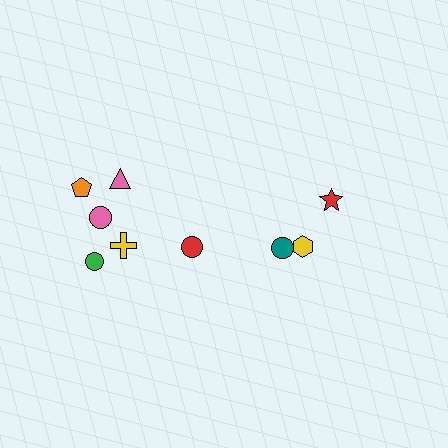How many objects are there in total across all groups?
There are 9 objects.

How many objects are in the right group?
There are 3 objects.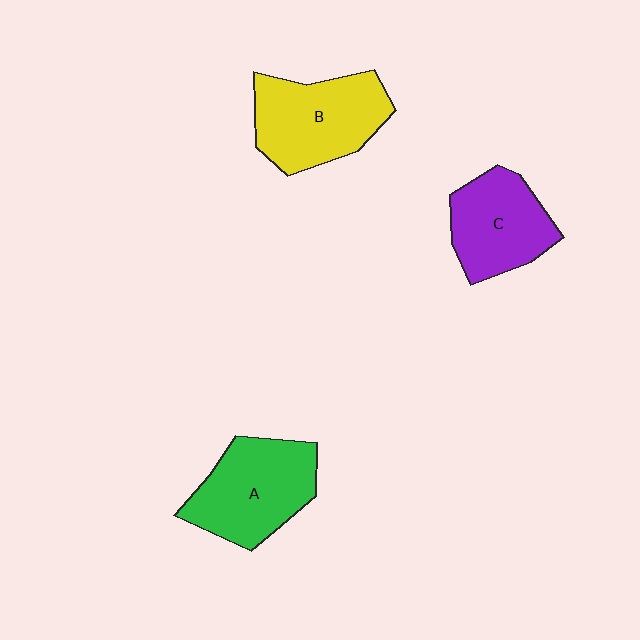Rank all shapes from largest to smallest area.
From largest to smallest: B (yellow), A (green), C (purple).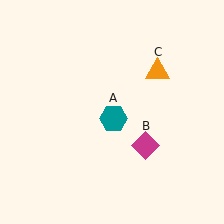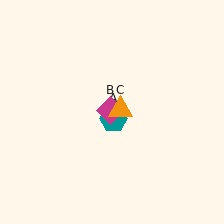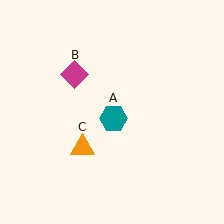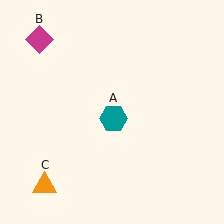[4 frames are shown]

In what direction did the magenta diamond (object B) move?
The magenta diamond (object B) moved up and to the left.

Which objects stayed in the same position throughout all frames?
Teal hexagon (object A) remained stationary.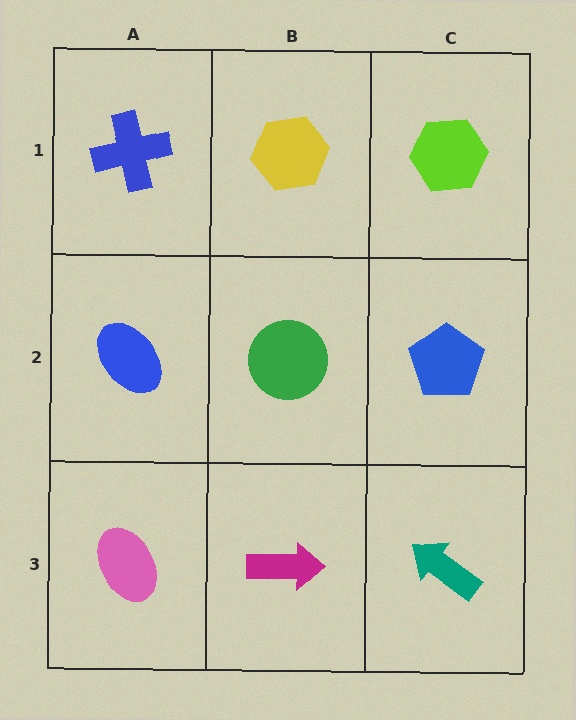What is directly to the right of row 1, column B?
A lime hexagon.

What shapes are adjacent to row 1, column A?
A blue ellipse (row 2, column A), a yellow hexagon (row 1, column B).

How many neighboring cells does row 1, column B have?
3.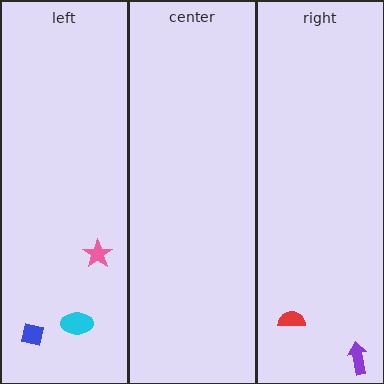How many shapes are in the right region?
2.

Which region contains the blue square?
The left region.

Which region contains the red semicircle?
The right region.